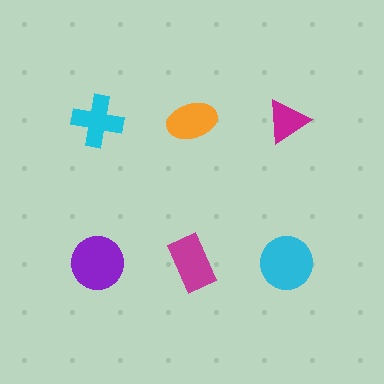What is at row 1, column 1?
A cyan cross.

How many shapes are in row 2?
3 shapes.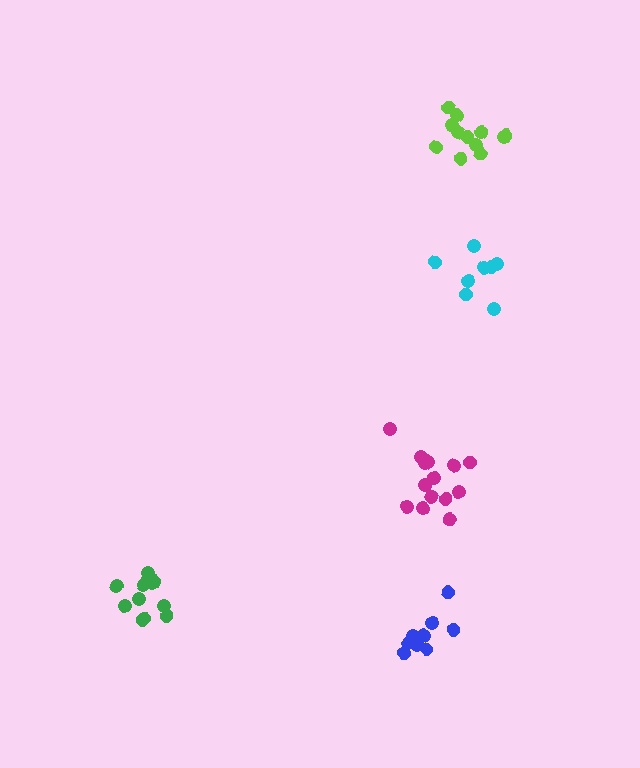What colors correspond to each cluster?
The clusters are colored: lime, cyan, magenta, blue, green.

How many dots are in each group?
Group 1: 12 dots, Group 2: 8 dots, Group 3: 14 dots, Group 4: 9 dots, Group 5: 12 dots (55 total).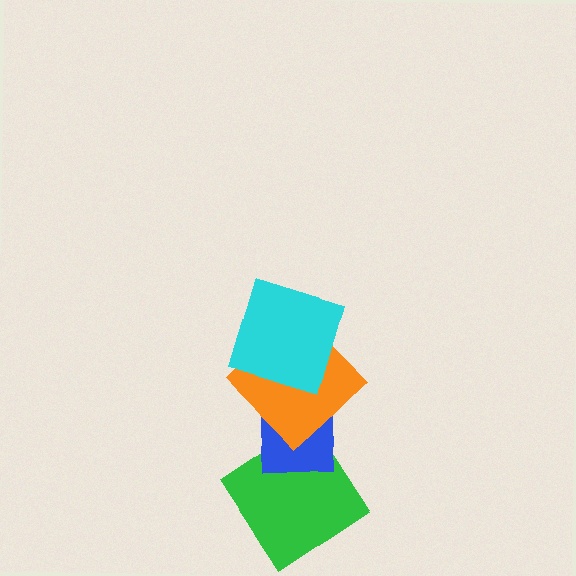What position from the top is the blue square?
The blue square is 3rd from the top.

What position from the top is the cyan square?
The cyan square is 1st from the top.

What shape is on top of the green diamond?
The blue square is on top of the green diamond.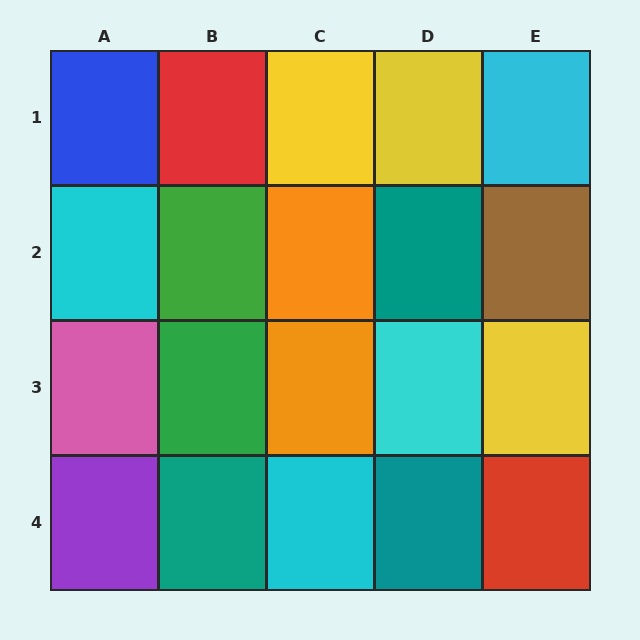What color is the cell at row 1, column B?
Red.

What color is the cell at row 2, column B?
Green.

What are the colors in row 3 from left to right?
Pink, green, orange, cyan, yellow.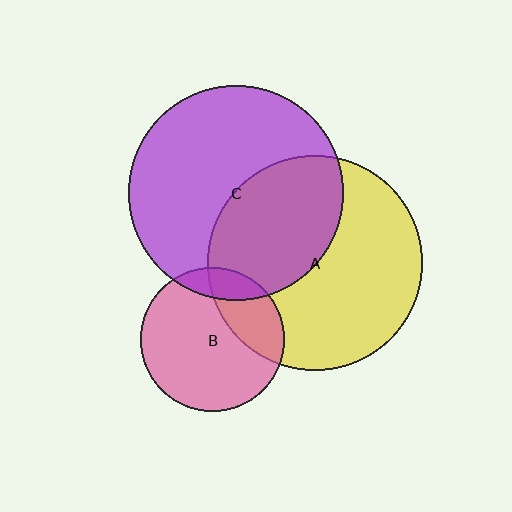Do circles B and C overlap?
Yes.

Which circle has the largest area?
Circle C (purple).